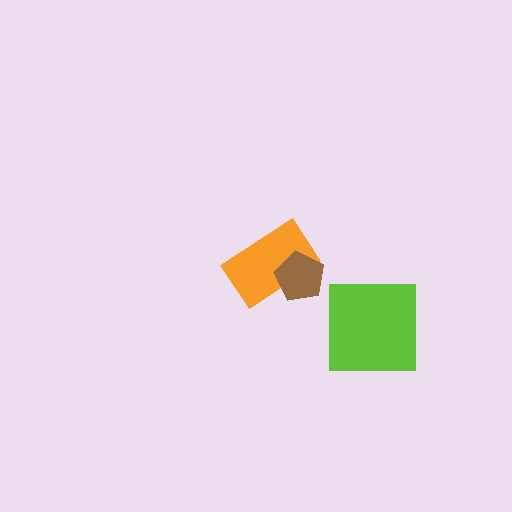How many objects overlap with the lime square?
0 objects overlap with the lime square.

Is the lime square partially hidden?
No, no other shape covers it.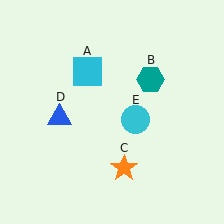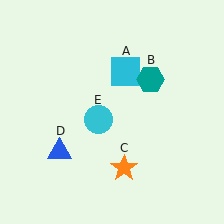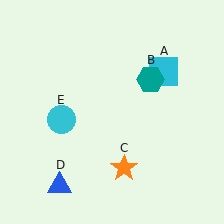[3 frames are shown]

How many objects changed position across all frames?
3 objects changed position: cyan square (object A), blue triangle (object D), cyan circle (object E).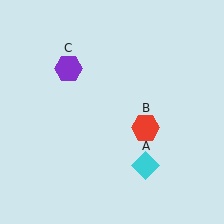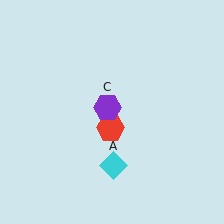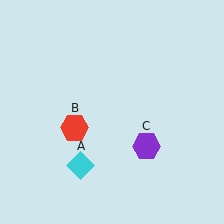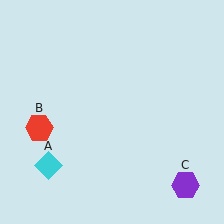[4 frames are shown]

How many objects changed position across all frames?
3 objects changed position: cyan diamond (object A), red hexagon (object B), purple hexagon (object C).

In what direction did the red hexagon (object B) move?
The red hexagon (object B) moved left.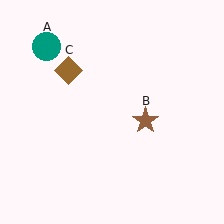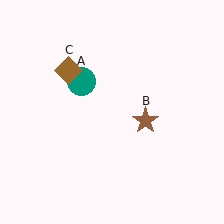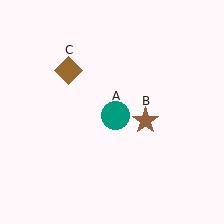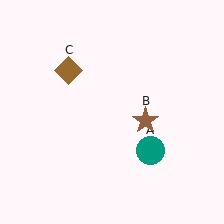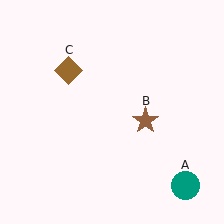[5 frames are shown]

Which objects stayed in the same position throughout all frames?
Brown star (object B) and brown diamond (object C) remained stationary.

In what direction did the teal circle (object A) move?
The teal circle (object A) moved down and to the right.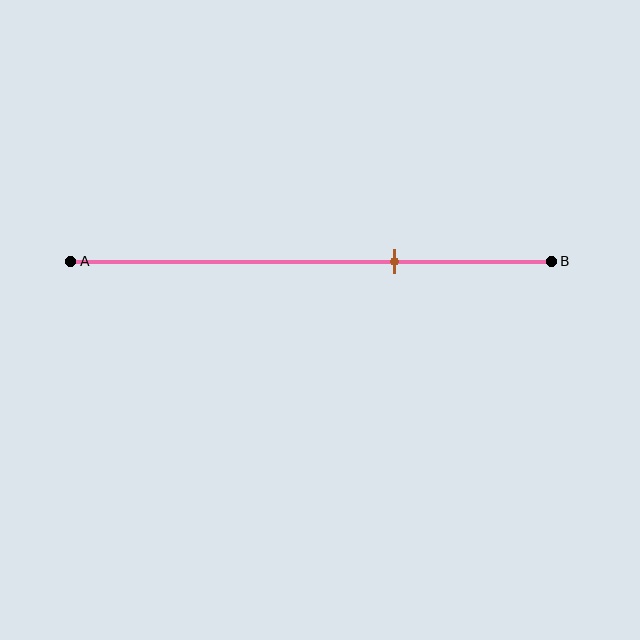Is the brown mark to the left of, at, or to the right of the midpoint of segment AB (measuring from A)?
The brown mark is to the right of the midpoint of segment AB.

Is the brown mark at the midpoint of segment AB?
No, the mark is at about 65% from A, not at the 50% midpoint.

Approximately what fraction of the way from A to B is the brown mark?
The brown mark is approximately 65% of the way from A to B.